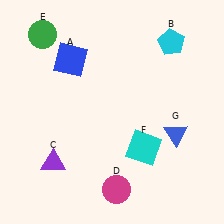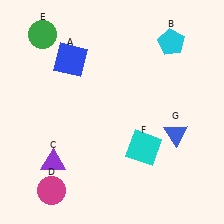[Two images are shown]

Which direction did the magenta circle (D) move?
The magenta circle (D) moved left.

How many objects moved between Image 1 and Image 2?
1 object moved between the two images.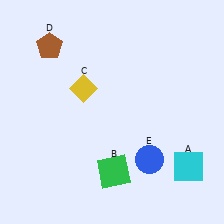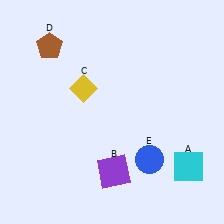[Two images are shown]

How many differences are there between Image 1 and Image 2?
There is 1 difference between the two images.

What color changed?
The square (B) changed from green in Image 1 to purple in Image 2.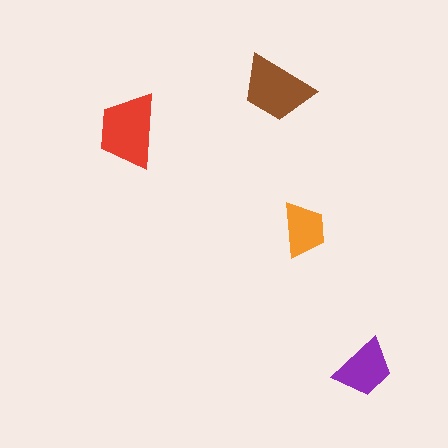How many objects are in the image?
There are 4 objects in the image.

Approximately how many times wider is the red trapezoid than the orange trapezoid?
About 1.5 times wider.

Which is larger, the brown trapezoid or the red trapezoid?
The red one.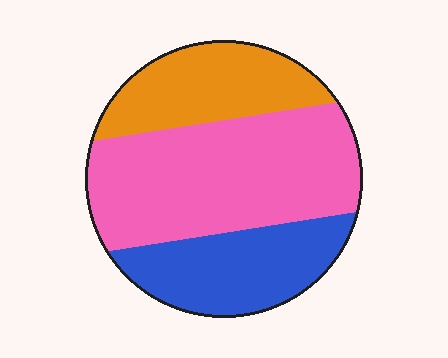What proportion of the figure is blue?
Blue takes up about one quarter (1/4) of the figure.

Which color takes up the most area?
Pink, at roughly 50%.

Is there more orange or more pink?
Pink.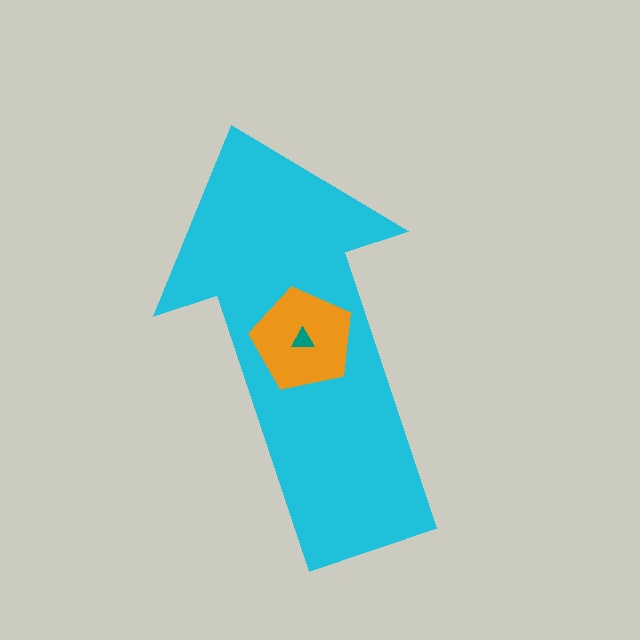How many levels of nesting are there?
3.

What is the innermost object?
The teal triangle.